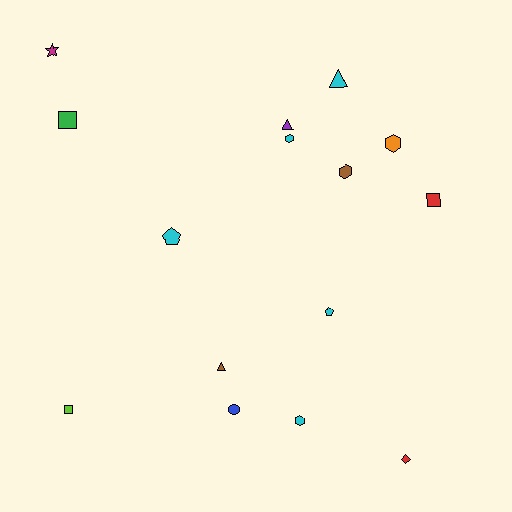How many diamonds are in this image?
There is 1 diamond.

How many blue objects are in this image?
There is 1 blue object.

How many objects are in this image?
There are 15 objects.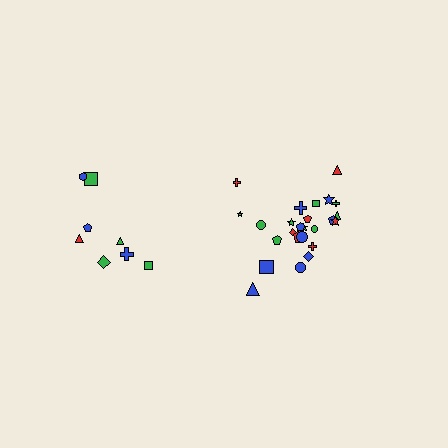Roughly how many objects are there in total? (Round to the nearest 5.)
Roughly 35 objects in total.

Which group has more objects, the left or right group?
The right group.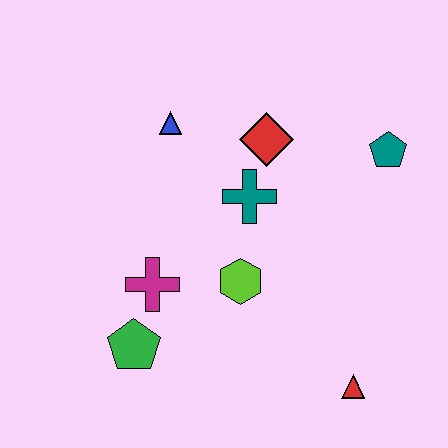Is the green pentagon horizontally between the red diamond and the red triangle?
No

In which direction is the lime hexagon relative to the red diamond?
The lime hexagon is below the red diamond.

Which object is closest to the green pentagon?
The magenta cross is closest to the green pentagon.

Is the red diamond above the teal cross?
Yes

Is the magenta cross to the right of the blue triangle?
No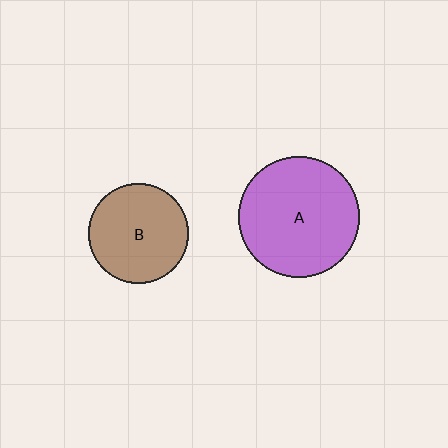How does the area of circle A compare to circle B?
Approximately 1.5 times.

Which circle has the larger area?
Circle A (purple).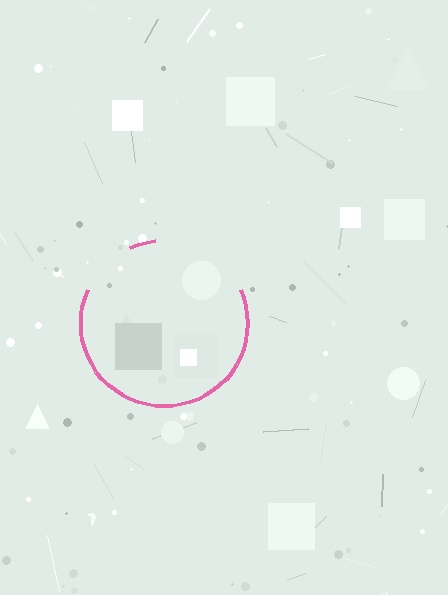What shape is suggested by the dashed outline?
The dashed outline suggests a circle.